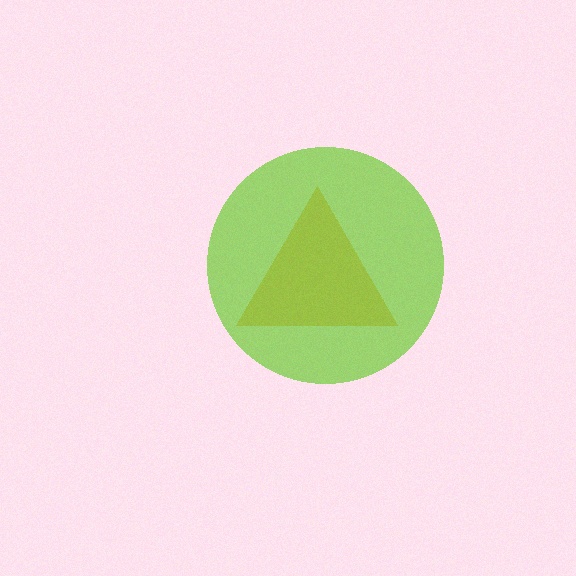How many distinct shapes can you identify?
There are 2 distinct shapes: an orange triangle, a lime circle.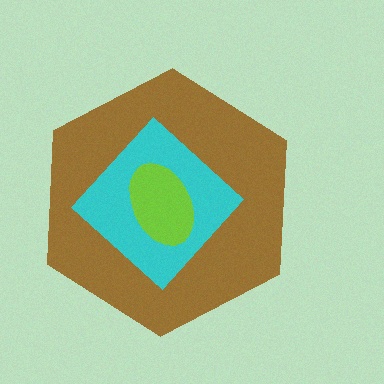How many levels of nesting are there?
3.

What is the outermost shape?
The brown hexagon.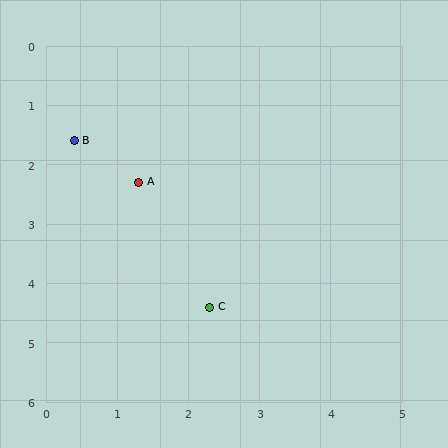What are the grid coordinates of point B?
Point B is at approximately (0.4, 1.6).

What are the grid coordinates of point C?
Point C is at approximately (2.3, 4.4).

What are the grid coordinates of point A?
Point A is at approximately (1.3, 2.3).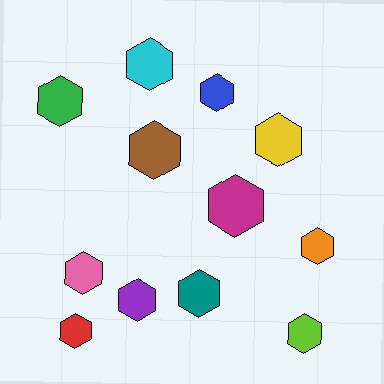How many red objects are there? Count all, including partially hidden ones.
There is 1 red object.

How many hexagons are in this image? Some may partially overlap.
There are 12 hexagons.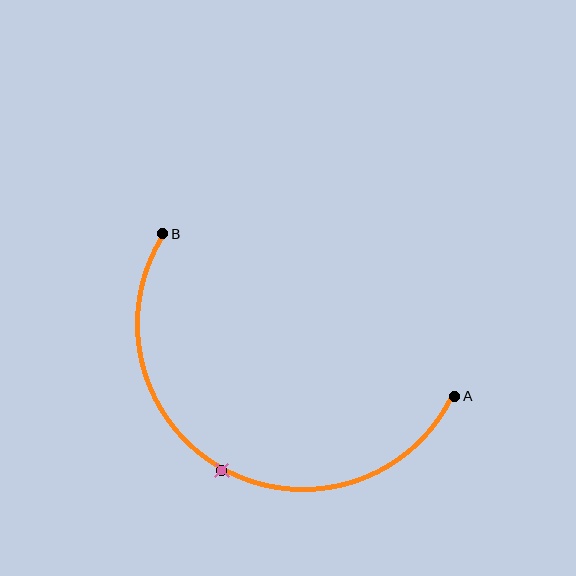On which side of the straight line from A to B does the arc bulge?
The arc bulges below the straight line connecting A and B.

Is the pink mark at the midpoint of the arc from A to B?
Yes. The pink mark lies on the arc at equal arc-length from both A and B — it is the arc midpoint.